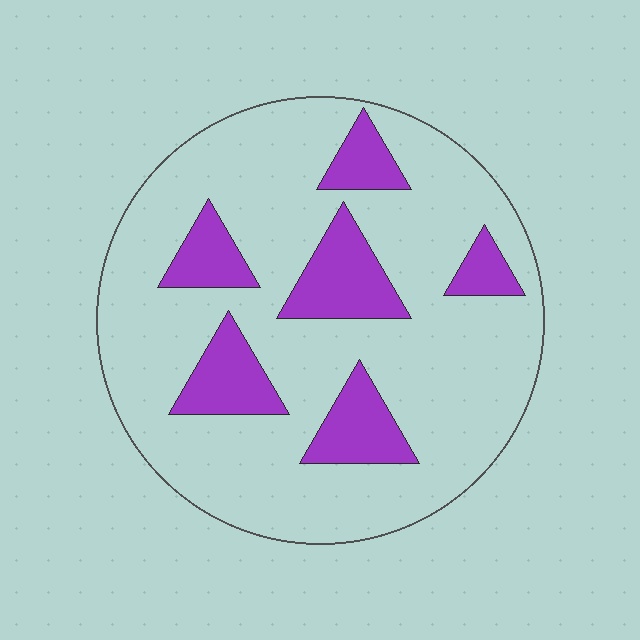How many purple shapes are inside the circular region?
6.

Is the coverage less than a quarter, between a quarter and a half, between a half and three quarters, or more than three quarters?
Less than a quarter.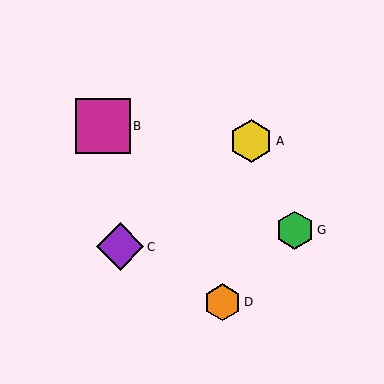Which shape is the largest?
The magenta square (labeled B) is the largest.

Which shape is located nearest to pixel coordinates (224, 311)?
The orange hexagon (labeled D) at (223, 302) is nearest to that location.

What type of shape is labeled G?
Shape G is a green hexagon.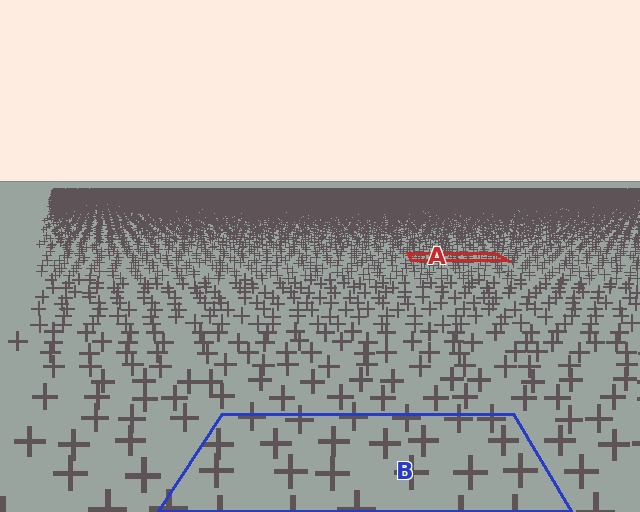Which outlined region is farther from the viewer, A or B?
Region A is farther from the viewer — the texture elements inside it appear smaller and more densely packed.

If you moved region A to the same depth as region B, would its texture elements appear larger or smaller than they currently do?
They would appear larger. At a closer depth, the same texture elements are projected at a bigger on-screen size.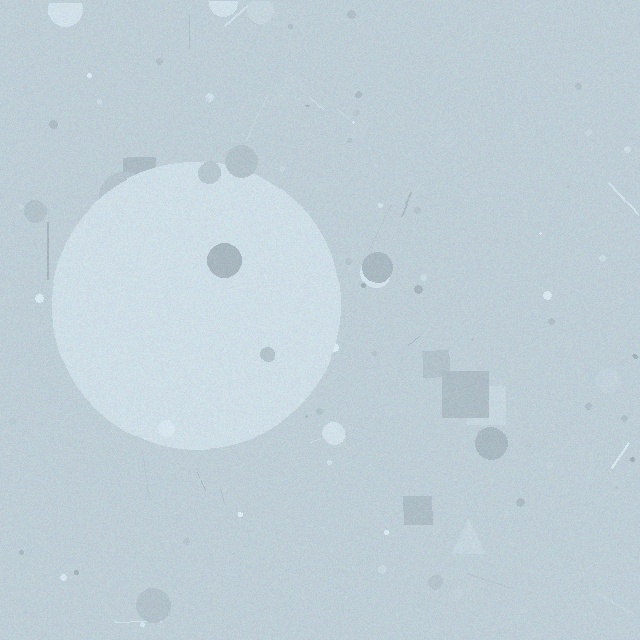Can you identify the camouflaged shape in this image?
The camouflaged shape is a circle.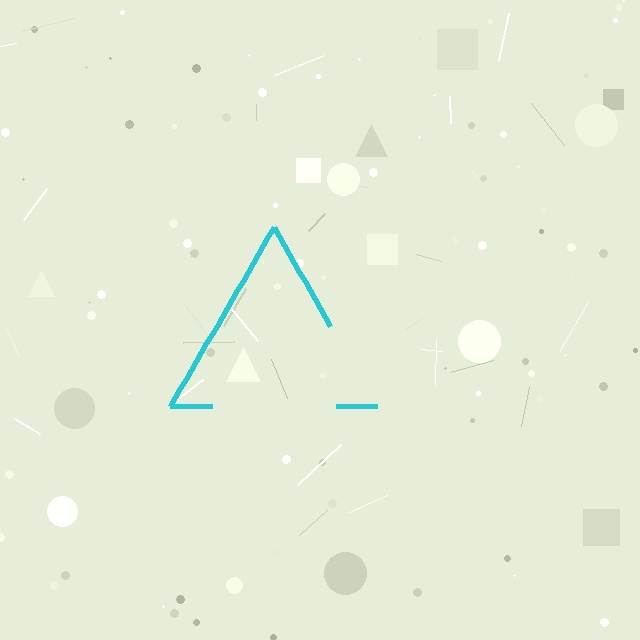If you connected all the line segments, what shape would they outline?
They would outline a triangle.